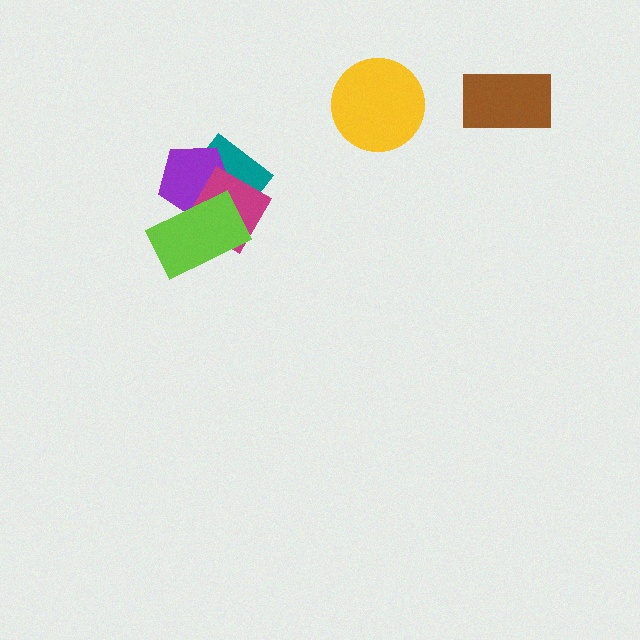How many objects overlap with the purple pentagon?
3 objects overlap with the purple pentagon.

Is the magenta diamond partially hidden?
Yes, it is partially covered by another shape.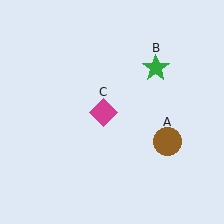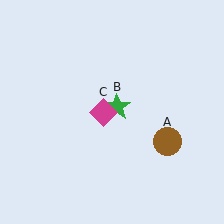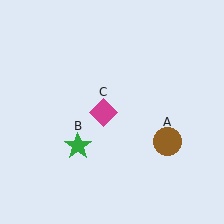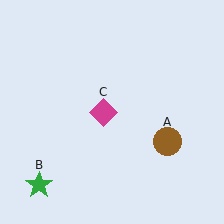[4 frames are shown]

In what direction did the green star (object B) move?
The green star (object B) moved down and to the left.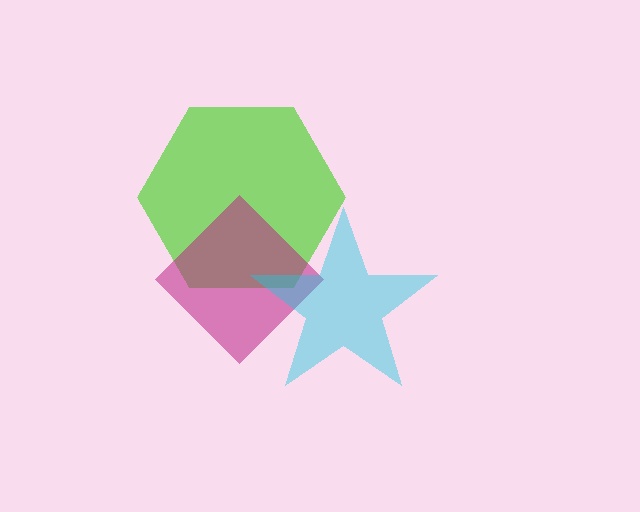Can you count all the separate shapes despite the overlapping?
Yes, there are 3 separate shapes.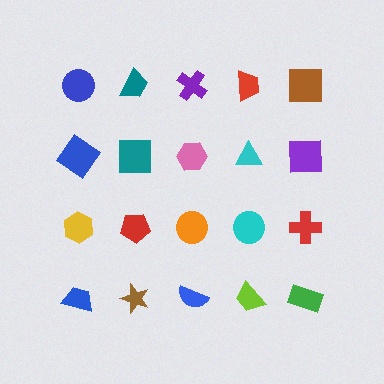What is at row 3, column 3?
An orange circle.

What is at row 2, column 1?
A blue diamond.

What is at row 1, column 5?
A brown square.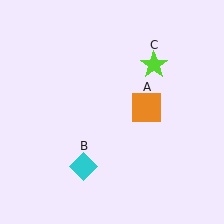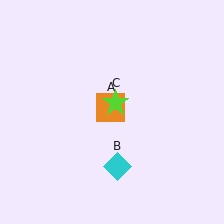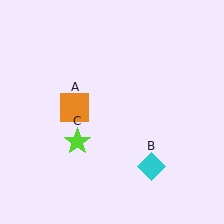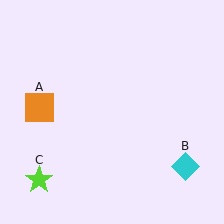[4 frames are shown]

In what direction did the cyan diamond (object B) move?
The cyan diamond (object B) moved right.